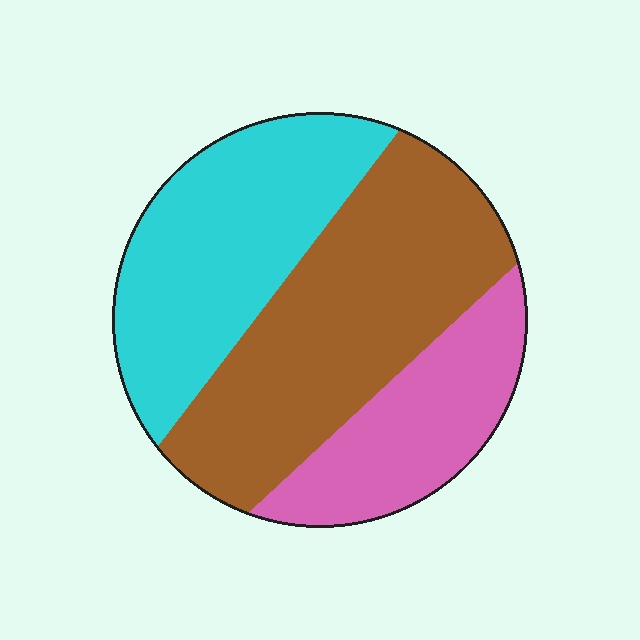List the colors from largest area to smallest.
From largest to smallest: brown, cyan, pink.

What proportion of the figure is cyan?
Cyan covers 34% of the figure.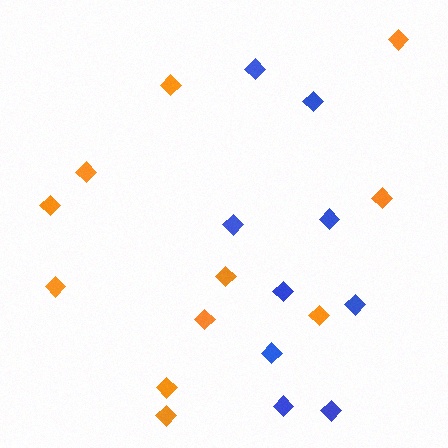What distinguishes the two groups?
There are 2 groups: one group of blue diamonds (9) and one group of orange diamonds (11).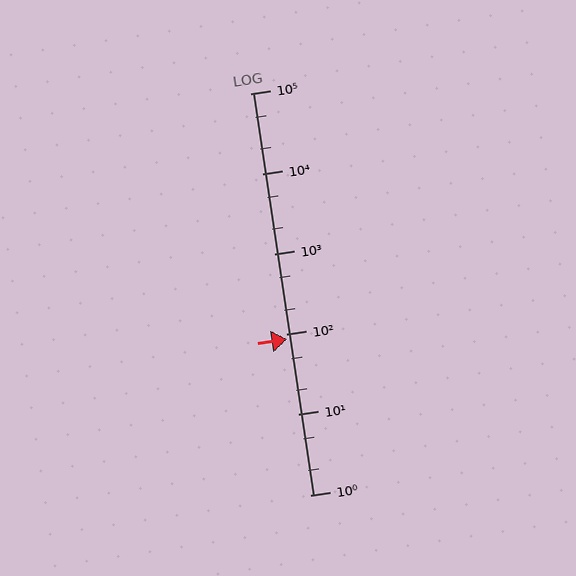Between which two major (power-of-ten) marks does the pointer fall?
The pointer is between 10 and 100.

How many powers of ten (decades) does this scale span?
The scale spans 5 decades, from 1 to 100000.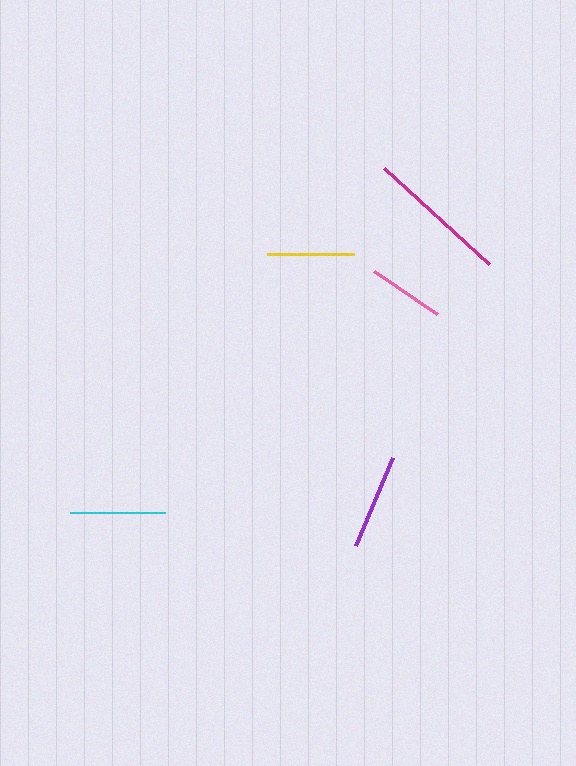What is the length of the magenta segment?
The magenta segment is approximately 142 pixels long.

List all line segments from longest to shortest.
From longest to shortest: magenta, cyan, purple, yellow, pink.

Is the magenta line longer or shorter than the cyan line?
The magenta line is longer than the cyan line.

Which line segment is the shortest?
The pink line is the shortest at approximately 77 pixels.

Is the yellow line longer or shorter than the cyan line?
The cyan line is longer than the yellow line.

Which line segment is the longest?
The magenta line is the longest at approximately 142 pixels.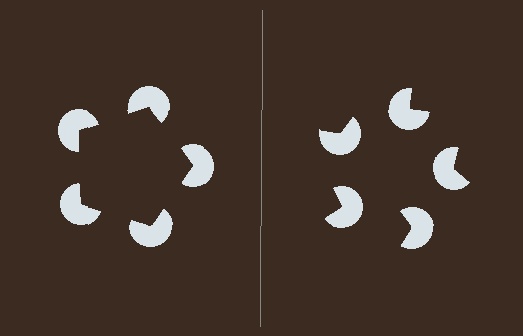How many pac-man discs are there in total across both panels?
10 — 5 on each side.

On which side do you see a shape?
An illusory pentagon appears on the left side. On the right side the wedge cuts are rotated, so no coherent shape forms.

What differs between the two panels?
The pac-man discs are positioned identically on both sides; only the wedge orientations differ. On the left they align to a pentagon; on the right they are misaligned.